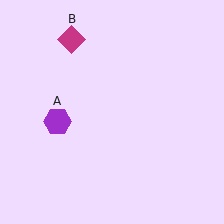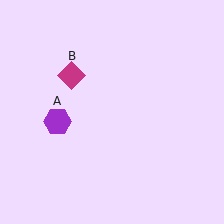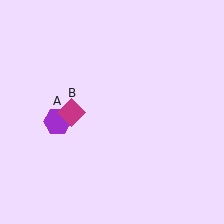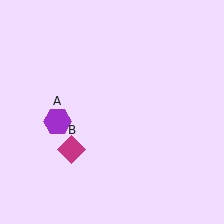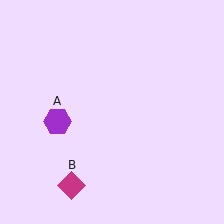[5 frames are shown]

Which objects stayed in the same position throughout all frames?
Purple hexagon (object A) remained stationary.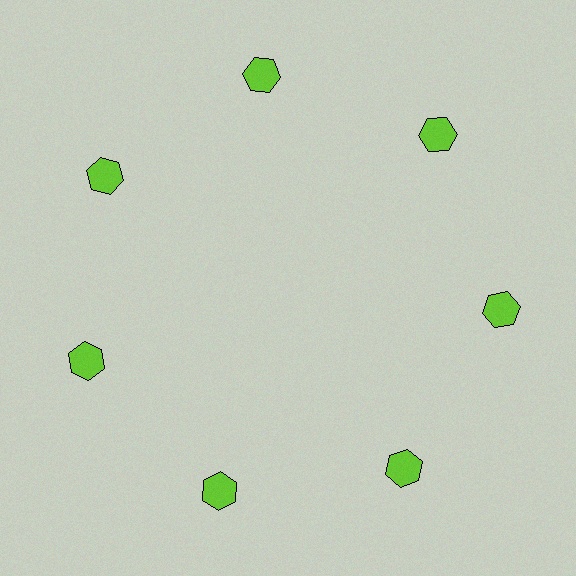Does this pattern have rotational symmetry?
Yes, this pattern has 7-fold rotational symmetry. It looks the same after rotating 51 degrees around the center.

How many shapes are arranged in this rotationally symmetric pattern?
There are 7 shapes, arranged in 7 groups of 1.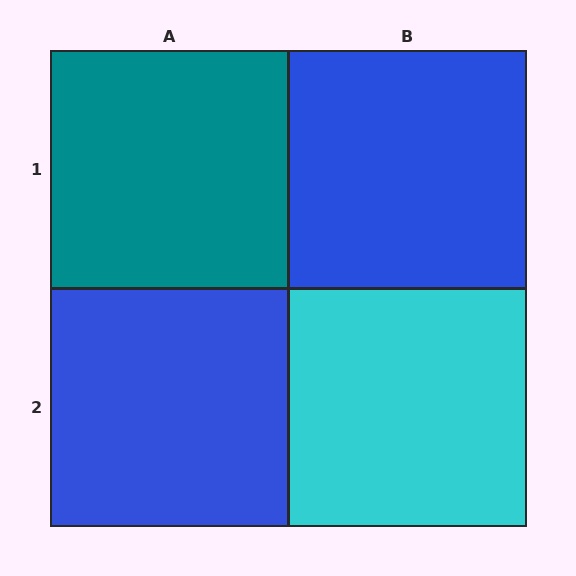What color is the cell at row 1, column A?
Teal.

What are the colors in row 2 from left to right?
Blue, cyan.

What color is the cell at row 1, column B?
Blue.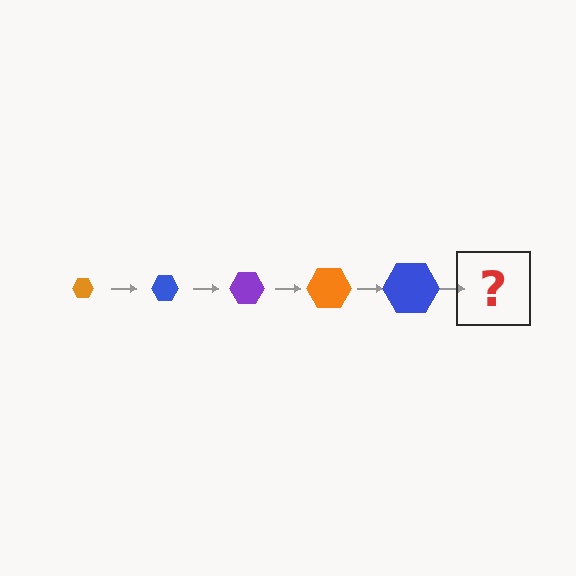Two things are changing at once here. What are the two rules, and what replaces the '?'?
The two rules are that the hexagon grows larger each step and the color cycles through orange, blue, and purple. The '?' should be a purple hexagon, larger than the previous one.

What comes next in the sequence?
The next element should be a purple hexagon, larger than the previous one.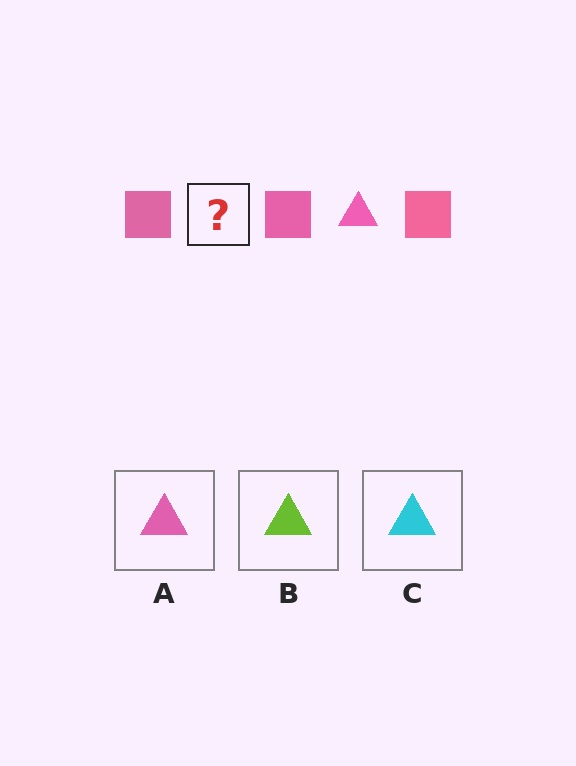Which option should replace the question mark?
Option A.